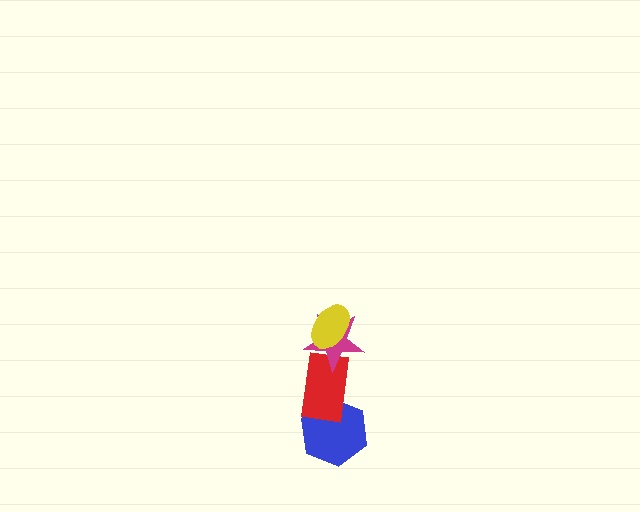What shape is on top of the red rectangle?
The magenta star is on top of the red rectangle.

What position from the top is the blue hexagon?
The blue hexagon is 4th from the top.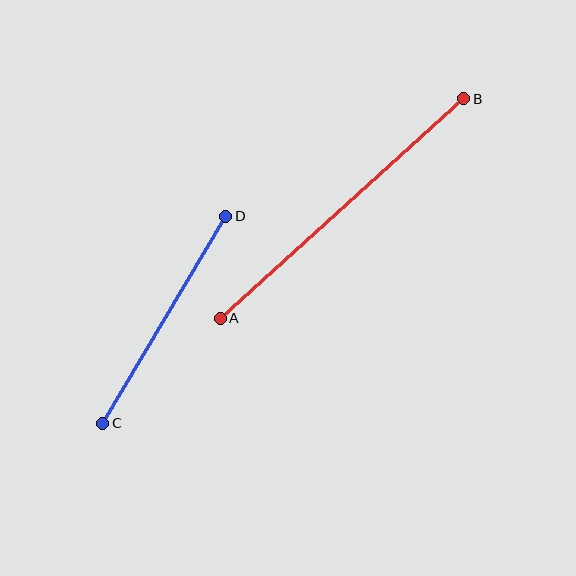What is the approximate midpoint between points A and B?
The midpoint is at approximately (342, 208) pixels.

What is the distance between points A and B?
The distance is approximately 328 pixels.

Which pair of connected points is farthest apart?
Points A and B are farthest apart.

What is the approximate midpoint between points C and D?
The midpoint is at approximately (164, 320) pixels.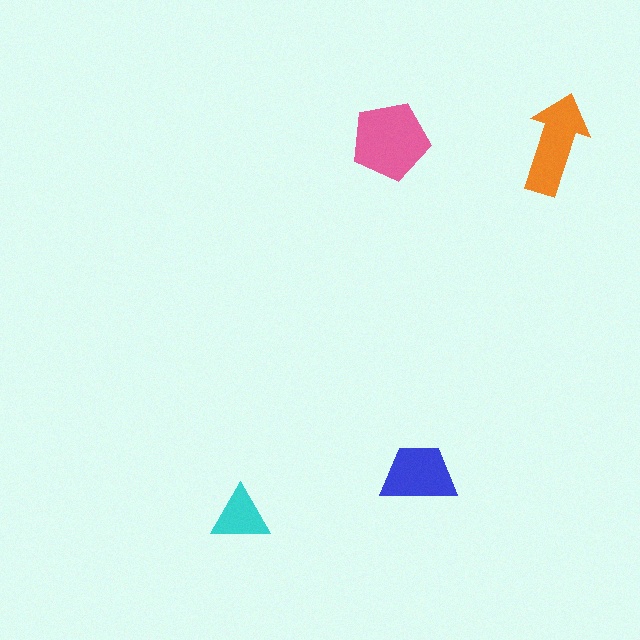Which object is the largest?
The pink pentagon.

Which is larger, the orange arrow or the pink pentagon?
The pink pentagon.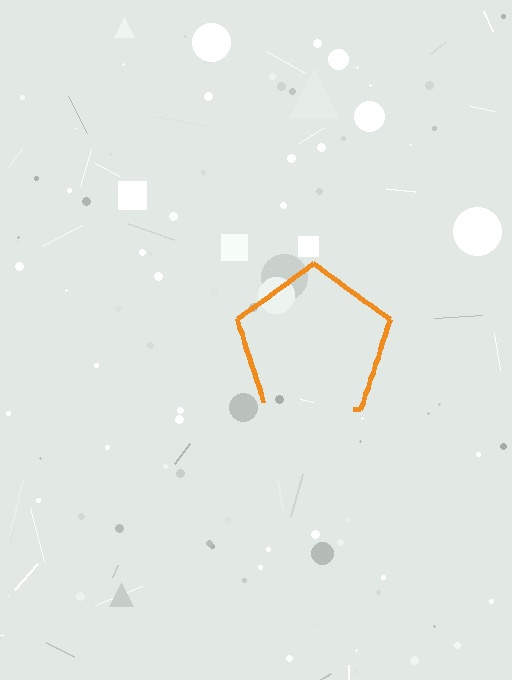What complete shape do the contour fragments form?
The contour fragments form a pentagon.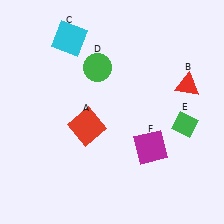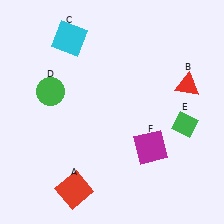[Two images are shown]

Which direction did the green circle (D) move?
The green circle (D) moved left.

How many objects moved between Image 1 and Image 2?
2 objects moved between the two images.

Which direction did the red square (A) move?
The red square (A) moved down.